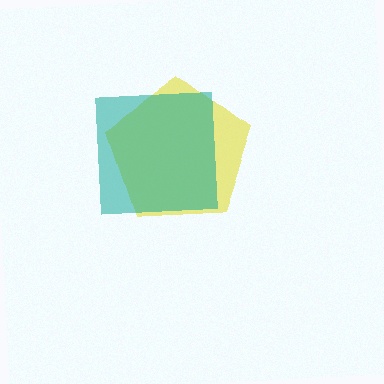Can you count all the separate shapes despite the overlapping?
Yes, there are 2 separate shapes.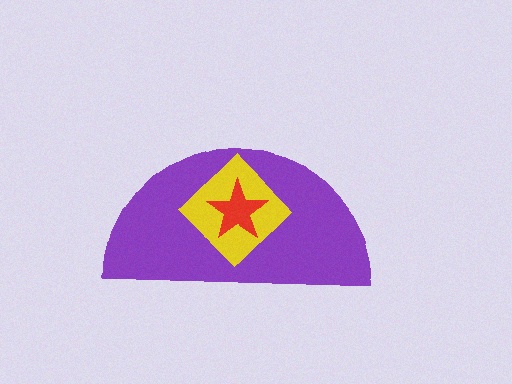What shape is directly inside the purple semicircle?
The yellow diamond.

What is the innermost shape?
The red star.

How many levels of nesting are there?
3.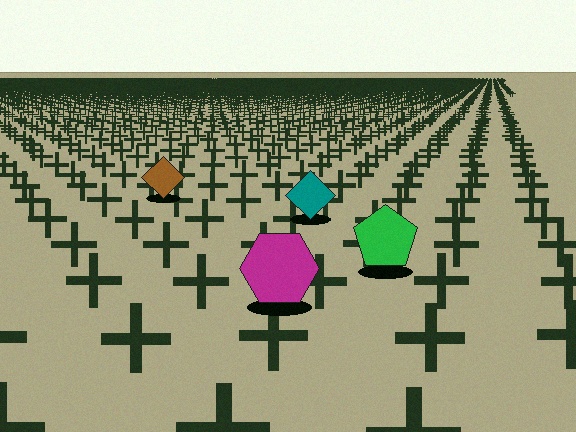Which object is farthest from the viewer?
The brown diamond is farthest from the viewer. It appears smaller and the ground texture around it is denser.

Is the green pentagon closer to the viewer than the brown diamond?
Yes. The green pentagon is closer — you can tell from the texture gradient: the ground texture is coarser near it.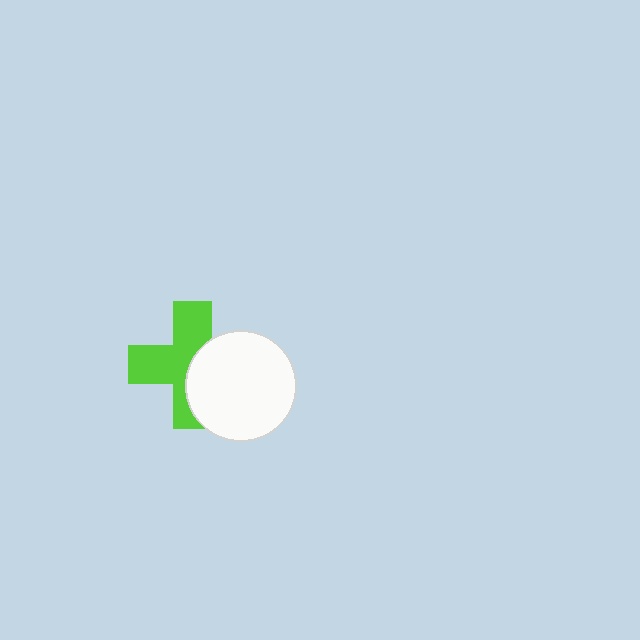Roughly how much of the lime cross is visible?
About half of it is visible (roughly 59%).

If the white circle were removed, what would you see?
You would see the complete lime cross.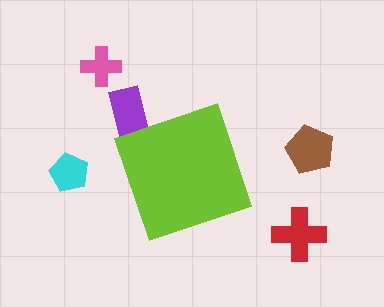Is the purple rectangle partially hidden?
Yes, the purple rectangle is partially hidden behind the lime diamond.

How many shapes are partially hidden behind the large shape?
1 shape is partially hidden.